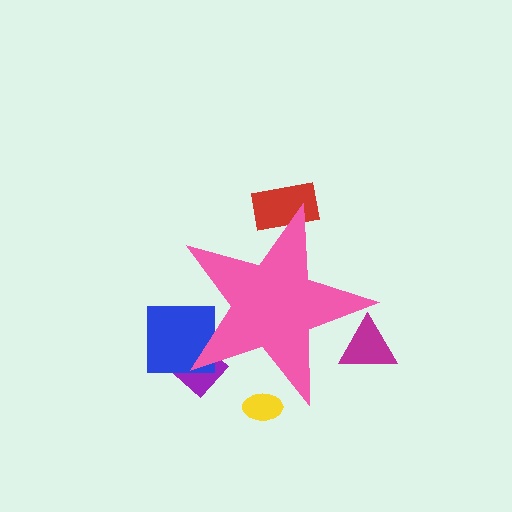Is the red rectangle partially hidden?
Yes, the red rectangle is partially hidden behind the pink star.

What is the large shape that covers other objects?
A pink star.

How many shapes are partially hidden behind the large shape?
5 shapes are partially hidden.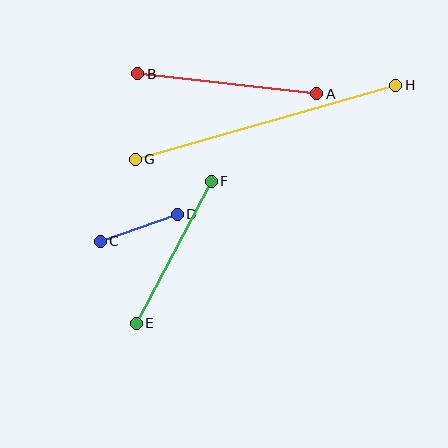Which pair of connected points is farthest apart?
Points G and H are farthest apart.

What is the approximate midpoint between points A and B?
The midpoint is at approximately (227, 84) pixels.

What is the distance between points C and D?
The distance is approximately 81 pixels.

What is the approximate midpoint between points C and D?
The midpoint is at approximately (139, 228) pixels.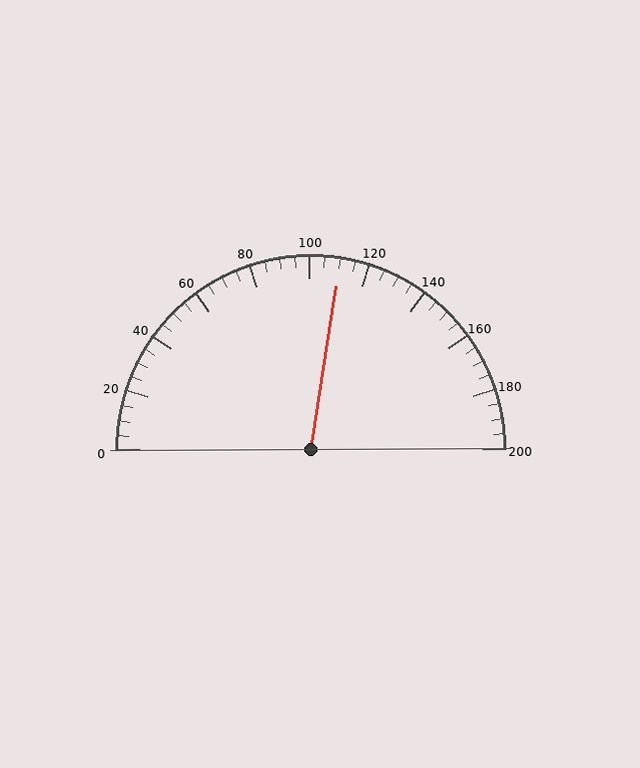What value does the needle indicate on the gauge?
The needle indicates approximately 110.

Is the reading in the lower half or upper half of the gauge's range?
The reading is in the upper half of the range (0 to 200).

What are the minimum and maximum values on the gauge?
The gauge ranges from 0 to 200.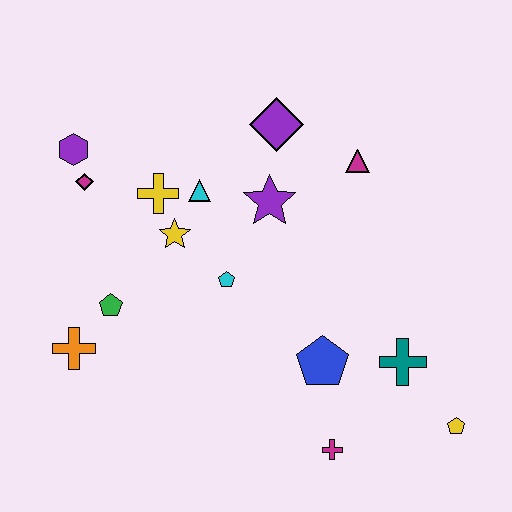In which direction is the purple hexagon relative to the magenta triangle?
The purple hexagon is to the left of the magenta triangle.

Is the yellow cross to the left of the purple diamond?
Yes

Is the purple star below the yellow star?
No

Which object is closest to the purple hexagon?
The magenta diamond is closest to the purple hexagon.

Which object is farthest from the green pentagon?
The yellow pentagon is farthest from the green pentagon.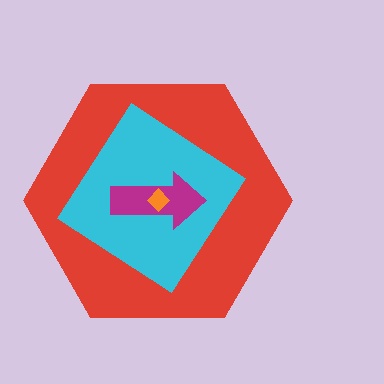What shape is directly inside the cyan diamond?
The magenta arrow.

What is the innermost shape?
The orange diamond.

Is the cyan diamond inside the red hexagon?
Yes.